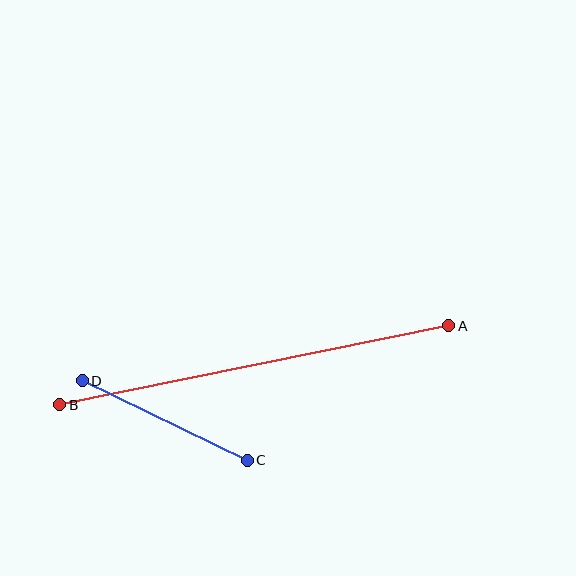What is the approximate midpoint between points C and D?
The midpoint is at approximately (165, 421) pixels.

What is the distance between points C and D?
The distance is approximately 183 pixels.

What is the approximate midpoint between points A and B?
The midpoint is at approximately (254, 365) pixels.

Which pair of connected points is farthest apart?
Points A and B are farthest apart.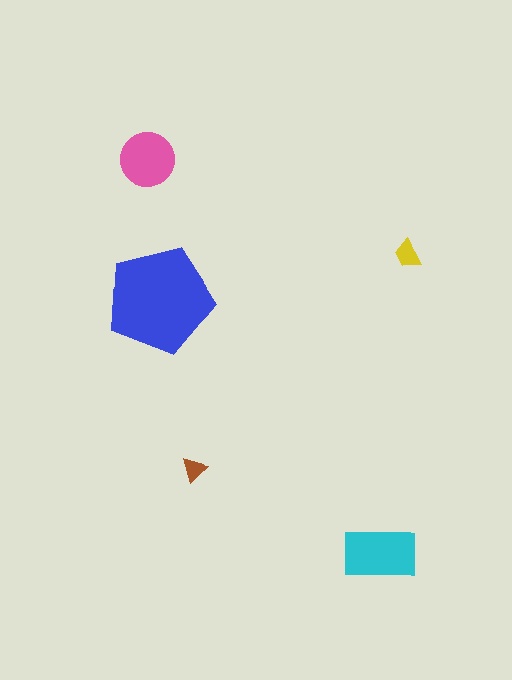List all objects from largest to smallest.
The blue pentagon, the cyan rectangle, the pink circle, the yellow trapezoid, the brown triangle.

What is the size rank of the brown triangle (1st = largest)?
5th.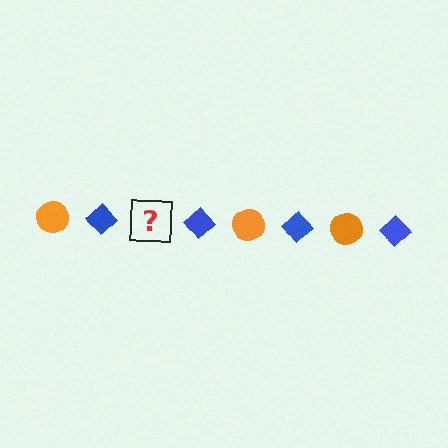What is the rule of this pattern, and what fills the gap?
The rule is that the pattern alternates between orange circle and blue diamond. The gap should be filled with an orange circle.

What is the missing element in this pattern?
The missing element is an orange circle.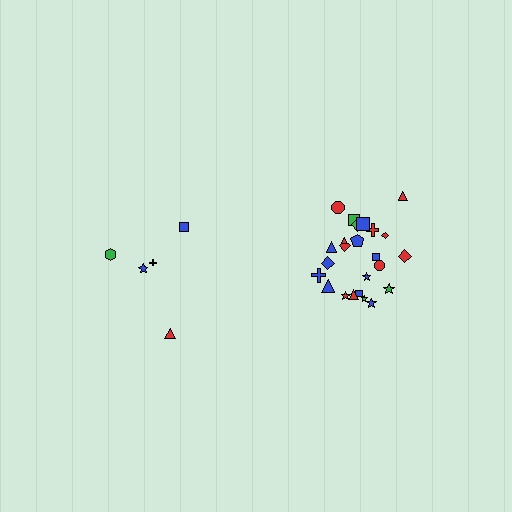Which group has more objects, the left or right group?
The right group.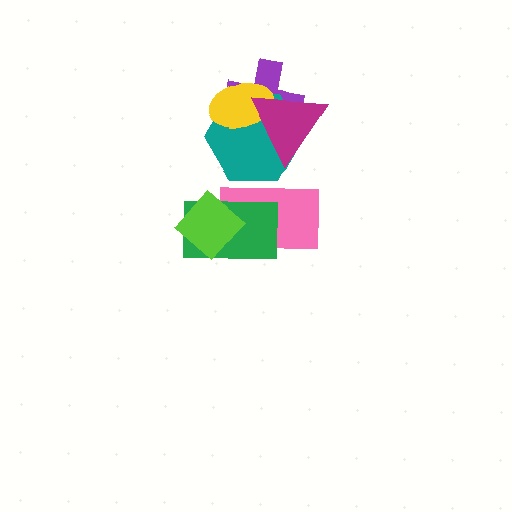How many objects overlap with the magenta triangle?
3 objects overlap with the magenta triangle.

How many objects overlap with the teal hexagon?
4 objects overlap with the teal hexagon.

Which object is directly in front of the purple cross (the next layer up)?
The teal hexagon is directly in front of the purple cross.